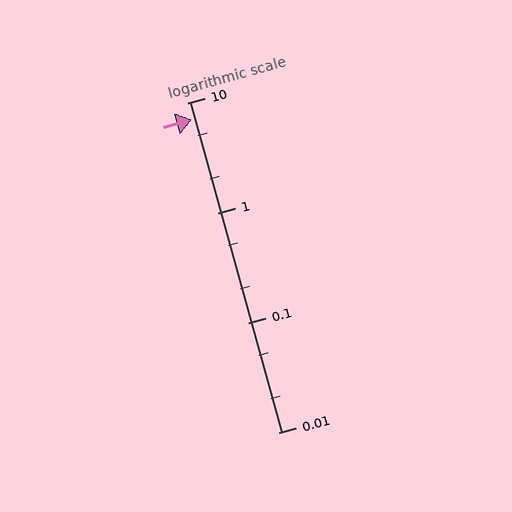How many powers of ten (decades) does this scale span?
The scale spans 3 decades, from 0.01 to 10.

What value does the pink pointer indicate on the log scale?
The pointer indicates approximately 7.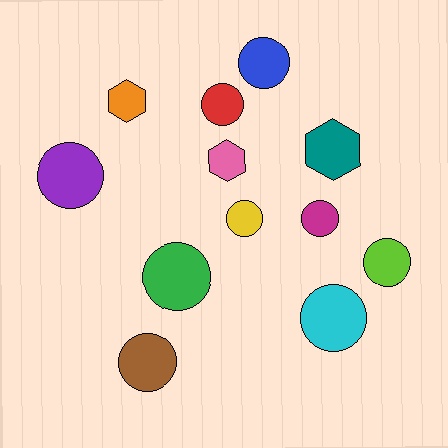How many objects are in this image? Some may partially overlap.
There are 12 objects.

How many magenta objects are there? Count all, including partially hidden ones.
There is 1 magenta object.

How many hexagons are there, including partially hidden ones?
There are 3 hexagons.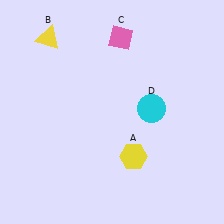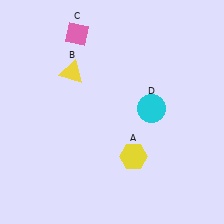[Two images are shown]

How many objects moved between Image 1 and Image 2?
2 objects moved between the two images.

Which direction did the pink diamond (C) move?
The pink diamond (C) moved left.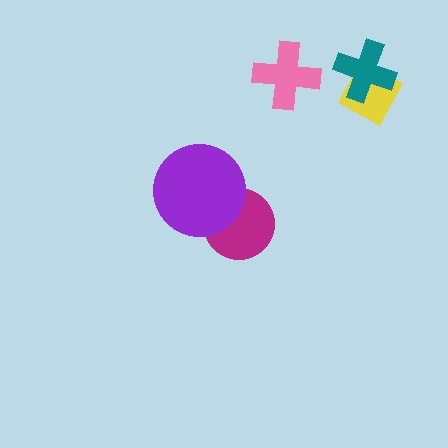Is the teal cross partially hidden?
No, no other shape covers it.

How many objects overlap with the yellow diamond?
1 object overlaps with the yellow diamond.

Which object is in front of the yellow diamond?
The teal cross is in front of the yellow diamond.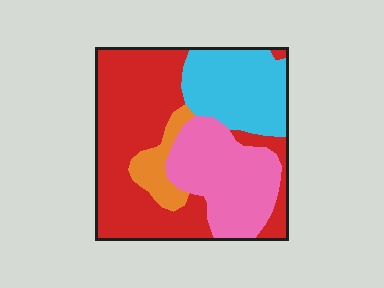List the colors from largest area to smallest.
From largest to smallest: red, pink, cyan, orange.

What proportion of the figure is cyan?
Cyan covers around 20% of the figure.